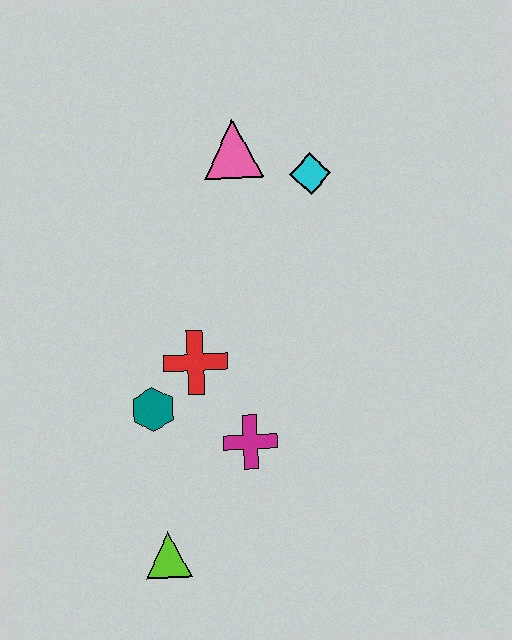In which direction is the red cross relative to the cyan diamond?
The red cross is below the cyan diamond.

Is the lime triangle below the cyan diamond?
Yes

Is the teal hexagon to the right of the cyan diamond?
No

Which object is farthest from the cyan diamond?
The lime triangle is farthest from the cyan diamond.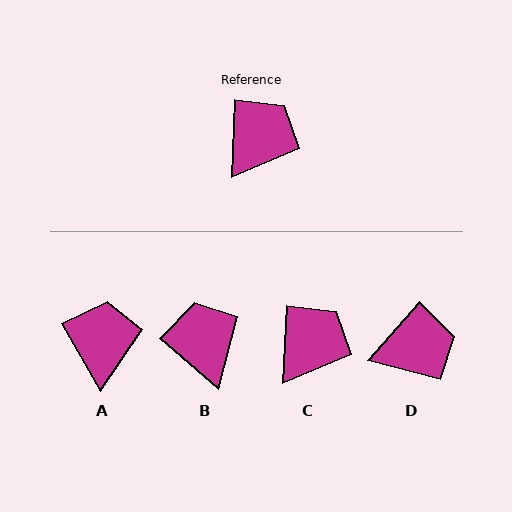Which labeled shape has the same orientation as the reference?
C.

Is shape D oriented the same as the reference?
No, it is off by about 38 degrees.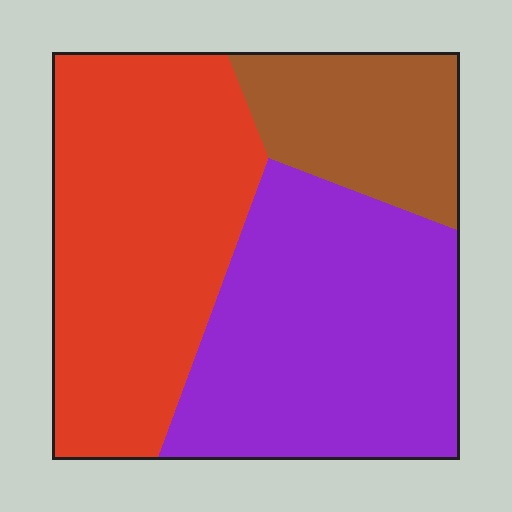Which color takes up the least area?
Brown, at roughly 20%.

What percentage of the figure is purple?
Purple covers about 40% of the figure.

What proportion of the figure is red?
Red takes up about two fifths (2/5) of the figure.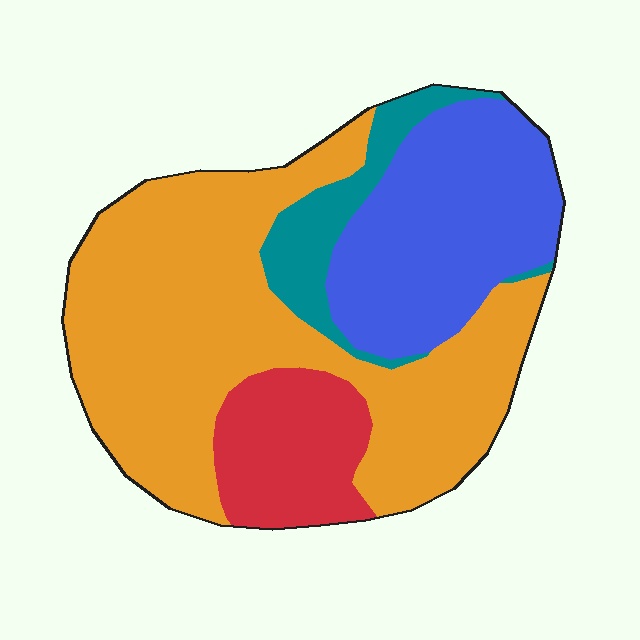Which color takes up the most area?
Orange, at roughly 55%.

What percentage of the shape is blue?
Blue takes up about one quarter (1/4) of the shape.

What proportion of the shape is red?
Red takes up about one eighth (1/8) of the shape.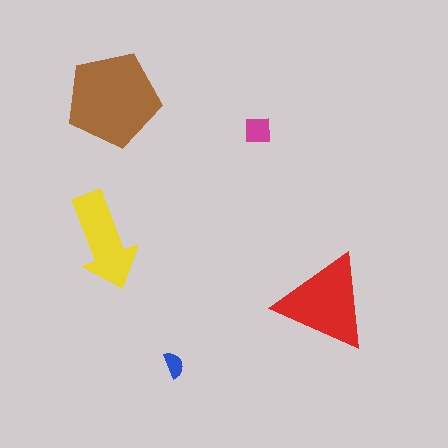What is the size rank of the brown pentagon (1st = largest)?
1st.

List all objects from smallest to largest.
The blue semicircle, the magenta square, the yellow arrow, the red triangle, the brown pentagon.